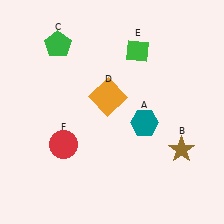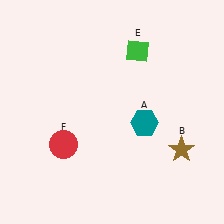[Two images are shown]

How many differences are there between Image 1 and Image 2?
There are 2 differences between the two images.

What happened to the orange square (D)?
The orange square (D) was removed in Image 2. It was in the top-left area of Image 1.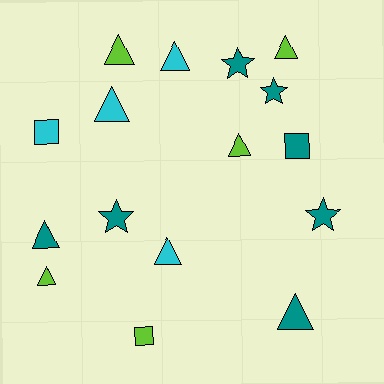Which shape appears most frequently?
Triangle, with 9 objects.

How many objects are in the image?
There are 16 objects.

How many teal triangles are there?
There are 2 teal triangles.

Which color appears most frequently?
Teal, with 7 objects.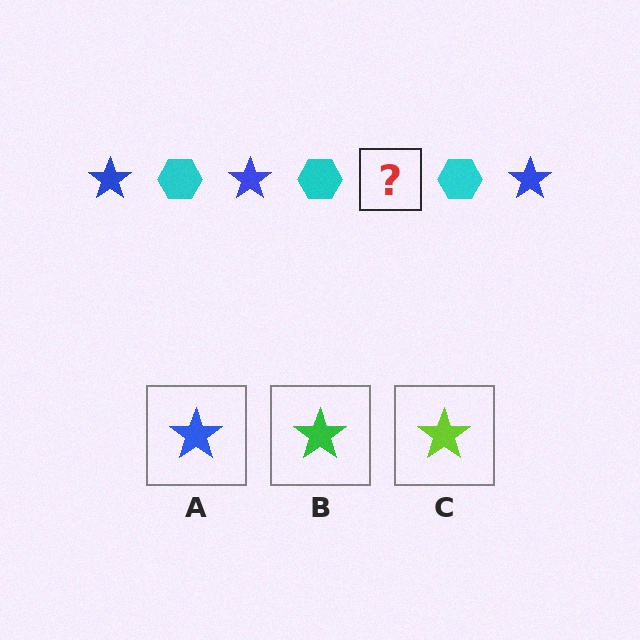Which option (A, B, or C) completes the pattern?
A.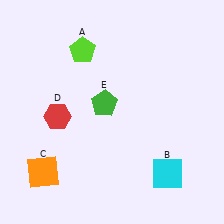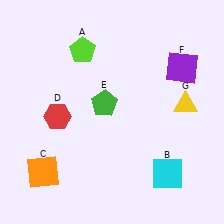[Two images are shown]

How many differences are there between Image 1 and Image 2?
There are 2 differences between the two images.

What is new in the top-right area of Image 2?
A purple square (F) was added in the top-right area of Image 2.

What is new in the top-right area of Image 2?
A yellow triangle (G) was added in the top-right area of Image 2.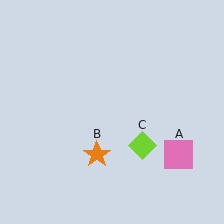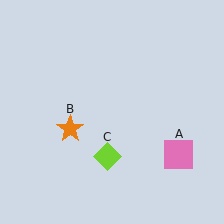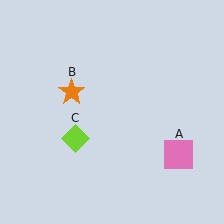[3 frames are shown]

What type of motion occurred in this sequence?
The orange star (object B), lime diamond (object C) rotated clockwise around the center of the scene.